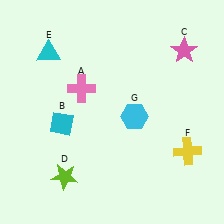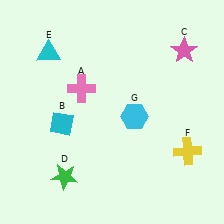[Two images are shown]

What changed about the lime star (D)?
In Image 1, D is lime. In Image 2, it changed to green.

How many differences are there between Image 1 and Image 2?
There is 1 difference between the two images.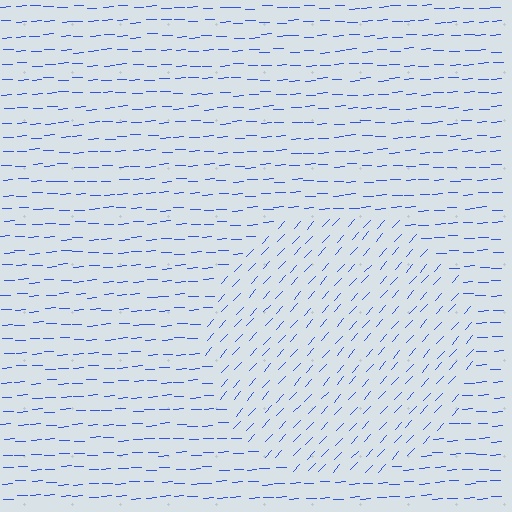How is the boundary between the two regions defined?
The boundary is defined purely by a change in line orientation (approximately 45 degrees difference). All lines are the same color and thickness.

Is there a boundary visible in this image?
Yes, there is a texture boundary formed by a change in line orientation.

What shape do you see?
I see a circle.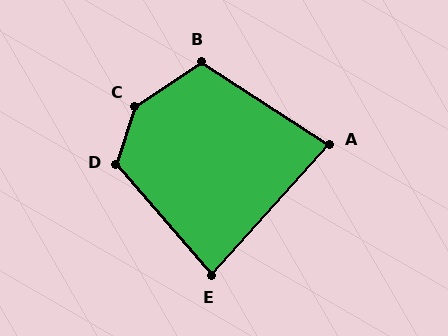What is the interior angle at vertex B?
Approximately 114 degrees (obtuse).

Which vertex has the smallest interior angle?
A, at approximately 81 degrees.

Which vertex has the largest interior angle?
C, at approximately 142 degrees.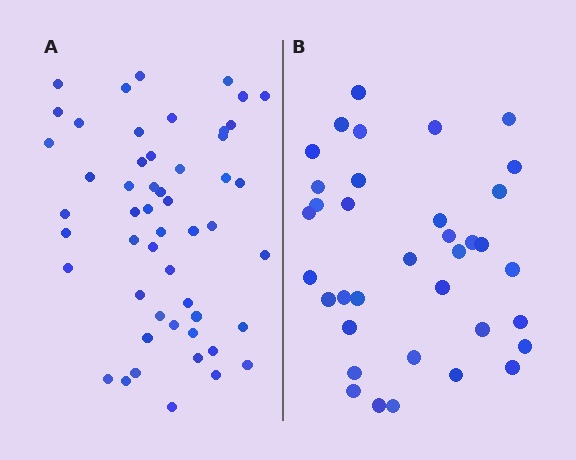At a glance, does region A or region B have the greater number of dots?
Region A (the left region) has more dots.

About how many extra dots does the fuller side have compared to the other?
Region A has approximately 15 more dots than region B.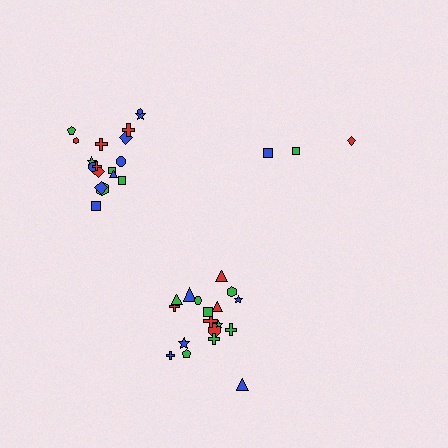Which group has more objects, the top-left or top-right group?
The top-left group.